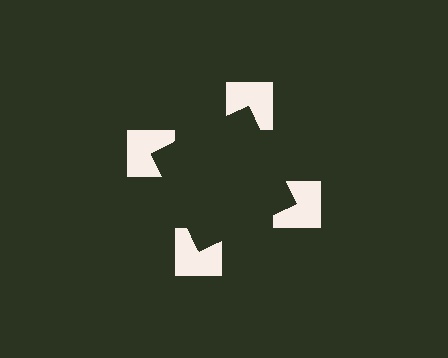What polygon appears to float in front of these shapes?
An illusory square — its edges are inferred from the aligned wedge cuts in the notched squares, not physically drawn.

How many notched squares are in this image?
There are 4 — one at each vertex of the illusory square.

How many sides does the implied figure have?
4 sides.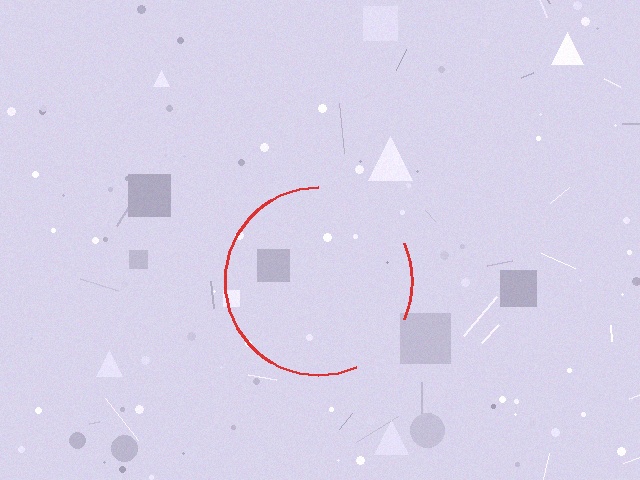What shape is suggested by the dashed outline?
The dashed outline suggests a circle.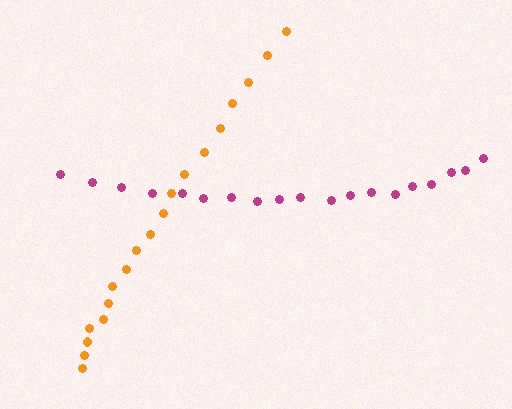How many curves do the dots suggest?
There are 2 distinct paths.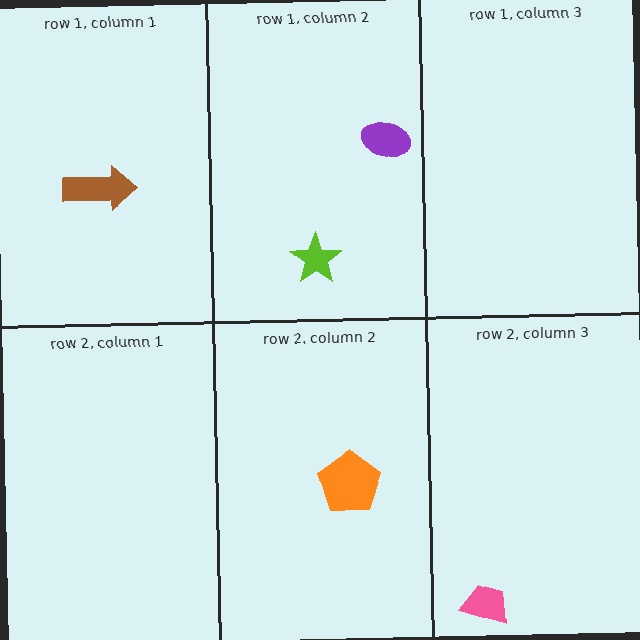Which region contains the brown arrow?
The row 1, column 1 region.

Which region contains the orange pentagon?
The row 2, column 2 region.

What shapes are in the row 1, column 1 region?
The brown arrow.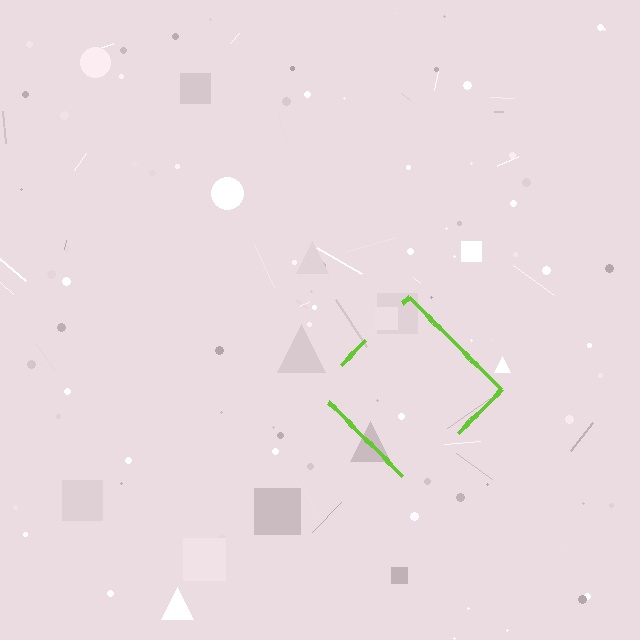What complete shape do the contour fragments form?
The contour fragments form a diamond.